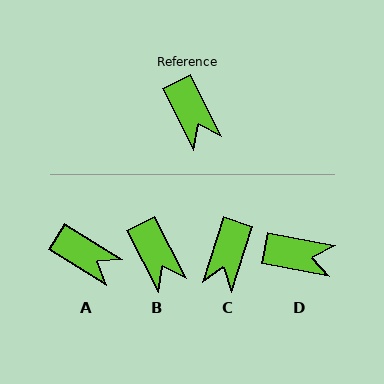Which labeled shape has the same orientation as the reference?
B.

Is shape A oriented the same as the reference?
No, it is off by about 31 degrees.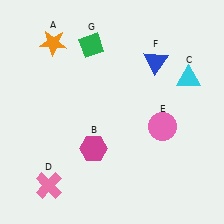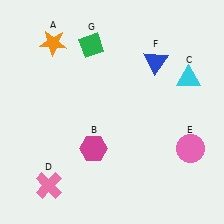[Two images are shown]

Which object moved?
The pink circle (E) moved right.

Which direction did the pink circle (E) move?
The pink circle (E) moved right.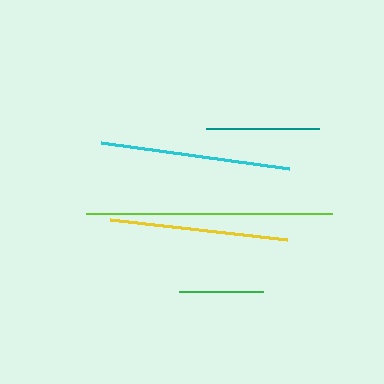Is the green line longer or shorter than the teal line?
The teal line is longer than the green line.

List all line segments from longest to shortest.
From longest to shortest: lime, cyan, yellow, teal, green.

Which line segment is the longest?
The lime line is the longest at approximately 246 pixels.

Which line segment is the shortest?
The green line is the shortest at approximately 83 pixels.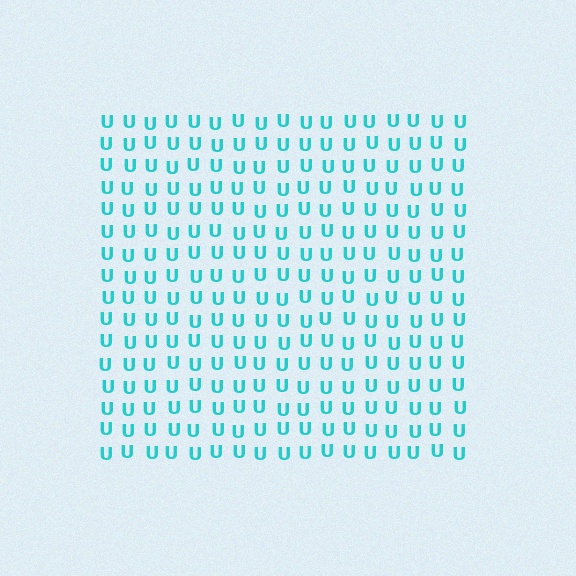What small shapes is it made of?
It is made of small letter U's.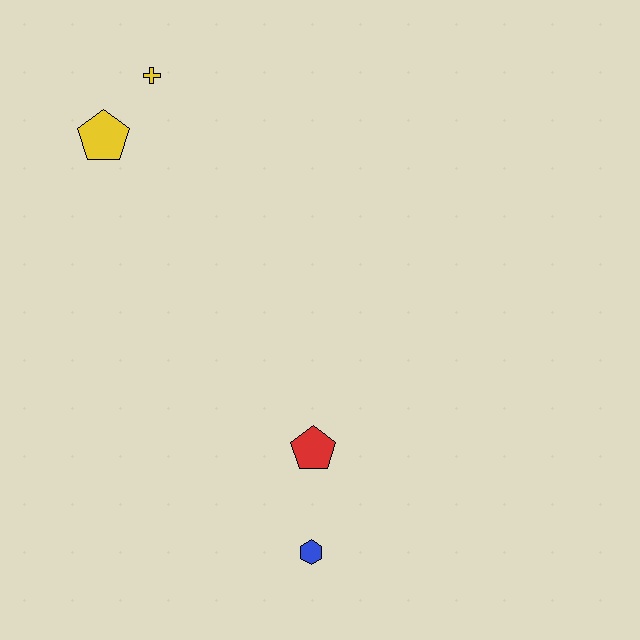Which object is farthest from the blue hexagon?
The yellow cross is farthest from the blue hexagon.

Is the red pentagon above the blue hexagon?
Yes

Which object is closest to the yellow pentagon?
The yellow cross is closest to the yellow pentagon.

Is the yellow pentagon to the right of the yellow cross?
No